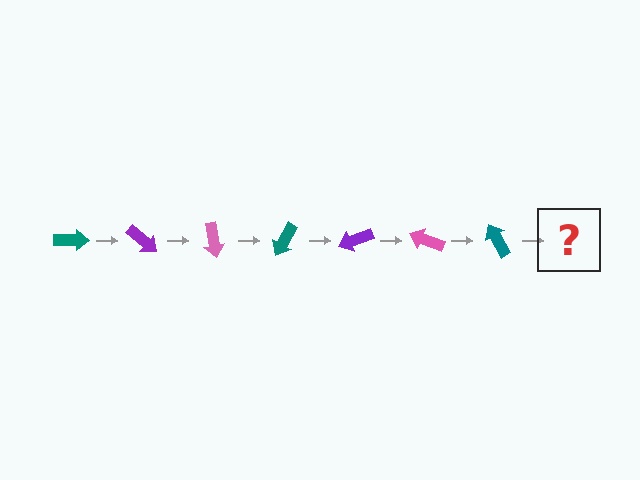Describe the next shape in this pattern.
It should be a purple arrow, rotated 280 degrees from the start.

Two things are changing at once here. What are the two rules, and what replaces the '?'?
The two rules are that it rotates 40 degrees each step and the color cycles through teal, purple, and pink. The '?' should be a purple arrow, rotated 280 degrees from the start.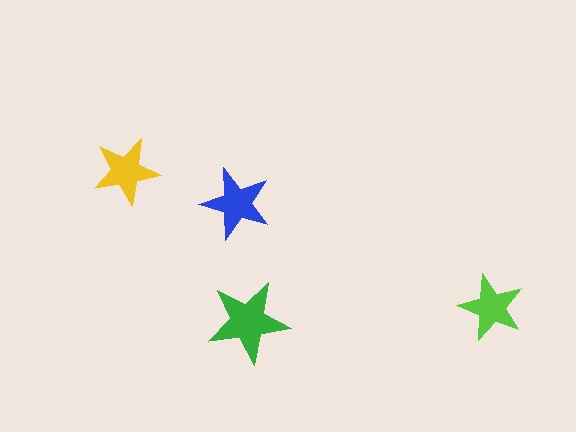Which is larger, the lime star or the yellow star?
The yellow one.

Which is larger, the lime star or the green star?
The green one.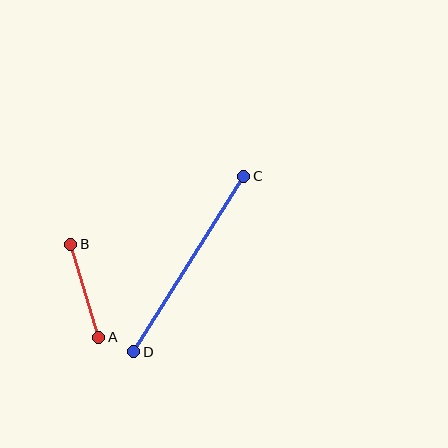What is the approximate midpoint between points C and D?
The midpoint is at approximately (189, 264) pixels.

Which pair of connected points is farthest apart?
Points C and D are farthest apart.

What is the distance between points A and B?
The distance is approximately 97 pixels.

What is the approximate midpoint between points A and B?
The midpoint is at approximately (85, 291) pixels.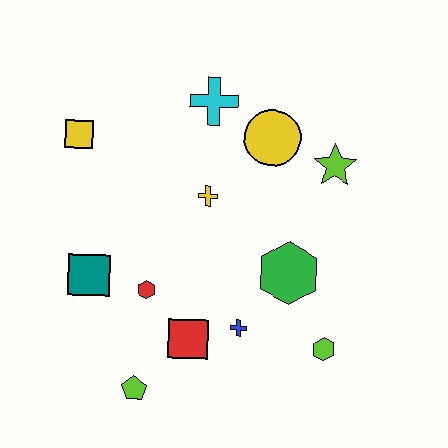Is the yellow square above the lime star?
Yes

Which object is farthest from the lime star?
The lime pentagon is farthest from the lime star.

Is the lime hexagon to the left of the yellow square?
No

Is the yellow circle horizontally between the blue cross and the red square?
No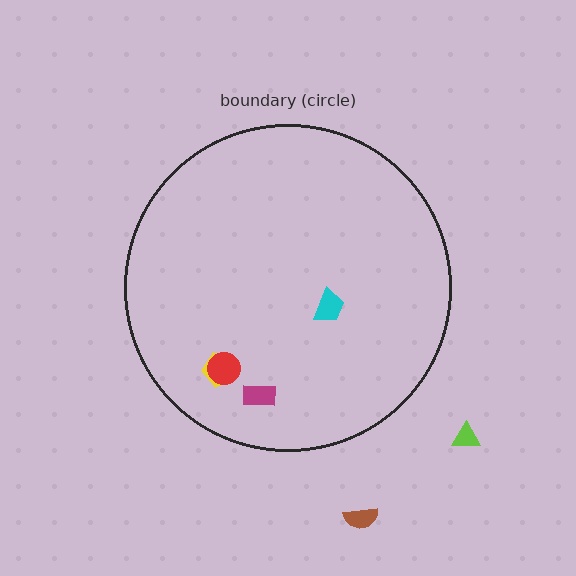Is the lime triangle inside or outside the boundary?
Outside.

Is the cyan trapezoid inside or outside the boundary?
Inside.